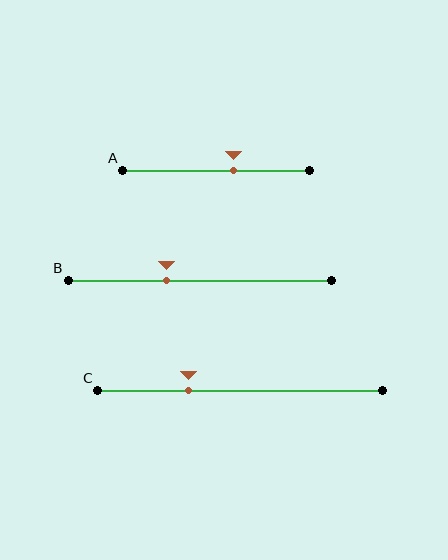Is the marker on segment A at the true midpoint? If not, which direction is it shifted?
No, the marker on segment A is shifted to the right by about 9% of the segment length.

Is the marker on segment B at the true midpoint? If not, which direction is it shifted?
No, the marker on segment B is shifted to the left by about 13% of the segment length.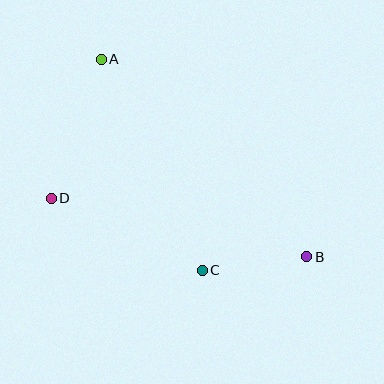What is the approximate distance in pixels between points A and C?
The distance between A and C is approximately 234 pixels.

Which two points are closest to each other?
Points B and C are closest to each other.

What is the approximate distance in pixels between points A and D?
The distance between A and D is approximately 148 pixels.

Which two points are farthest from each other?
Points A and B are farthest from each other.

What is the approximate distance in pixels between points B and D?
The distance between B and D is approximately 262 pixels.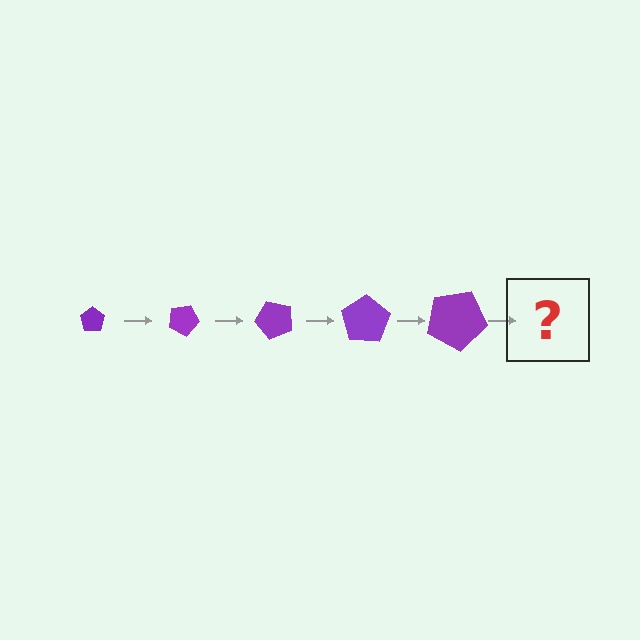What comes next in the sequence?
The next element should be a pentagon, larger than the previous one and rotated 125 degrees from the start.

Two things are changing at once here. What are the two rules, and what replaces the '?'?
The two rules are that the pentagon grows larger each step and it rotates 25 degrees each step. The '?' should be a pentagon, larger than the previous one and rotated 125 degrees from the start.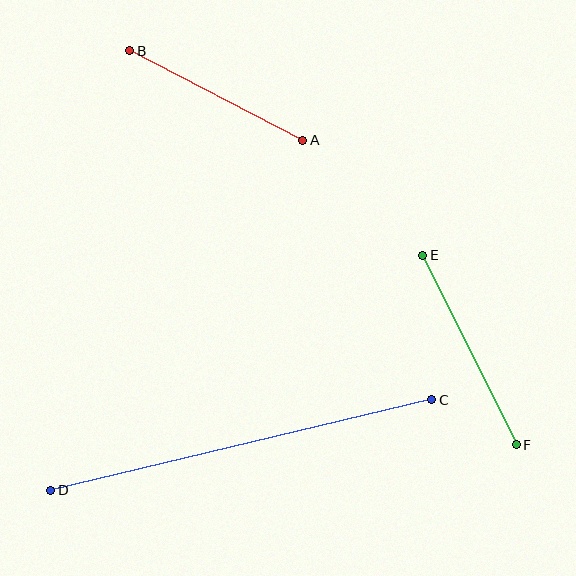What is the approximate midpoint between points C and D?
The midpoint is at approximately (241, 445) pixels.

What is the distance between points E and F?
The distance is approximately 211 pixels.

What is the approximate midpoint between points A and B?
The midpoint is at approximately (216, 96) pixels.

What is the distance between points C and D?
The distance is approximately 391 pixels.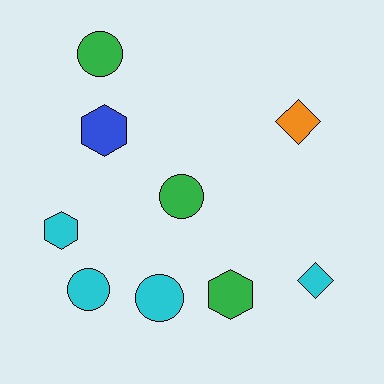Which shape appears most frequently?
Circle, with 4 objects.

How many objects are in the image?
There are 9 objects.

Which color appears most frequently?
Cyan, with 4 objects.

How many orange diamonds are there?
There is 1 orange diamond.